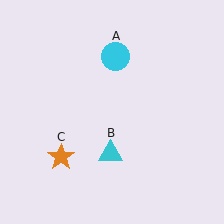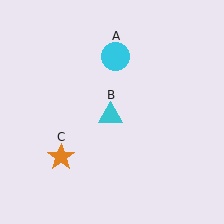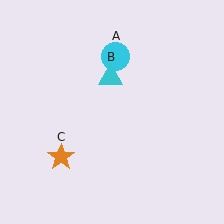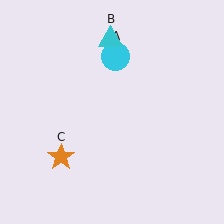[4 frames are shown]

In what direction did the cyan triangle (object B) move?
The cyan triangle (object B) moved up.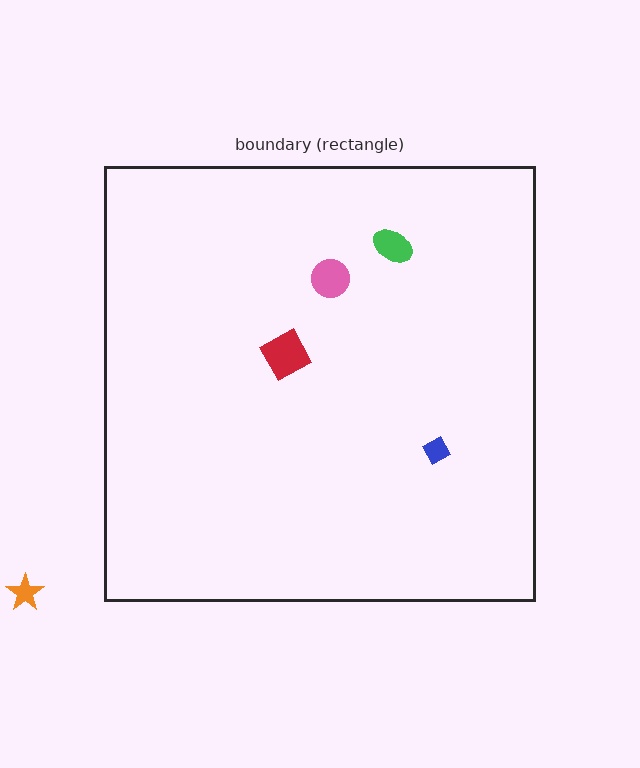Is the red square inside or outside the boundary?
Inside.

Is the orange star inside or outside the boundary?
Outside.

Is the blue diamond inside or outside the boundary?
Inside.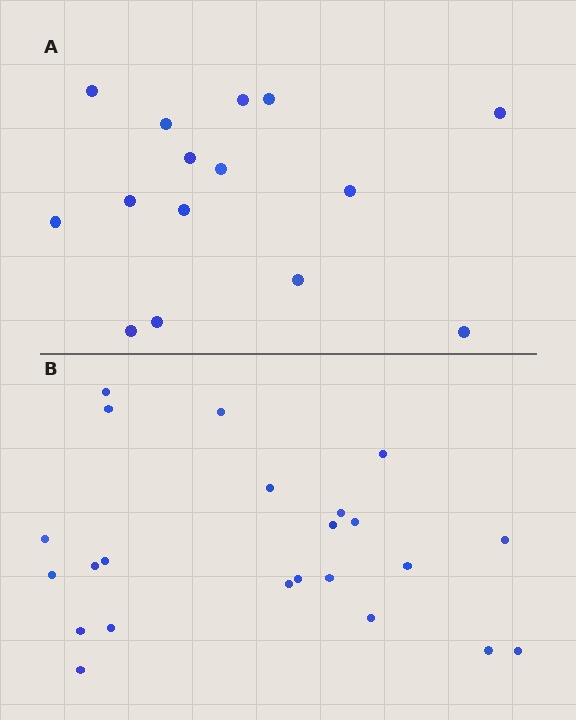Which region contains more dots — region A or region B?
Region B (the bottom region) has more dots.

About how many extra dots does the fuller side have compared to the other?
Region B has roughly 8 or so more dots than region A.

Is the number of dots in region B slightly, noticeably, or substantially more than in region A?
Region B has substantially more. The ratio is roughly 1.5 to 1.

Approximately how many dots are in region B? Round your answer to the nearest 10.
About 20 dots. (The exact count is 23, which rounds to 20.)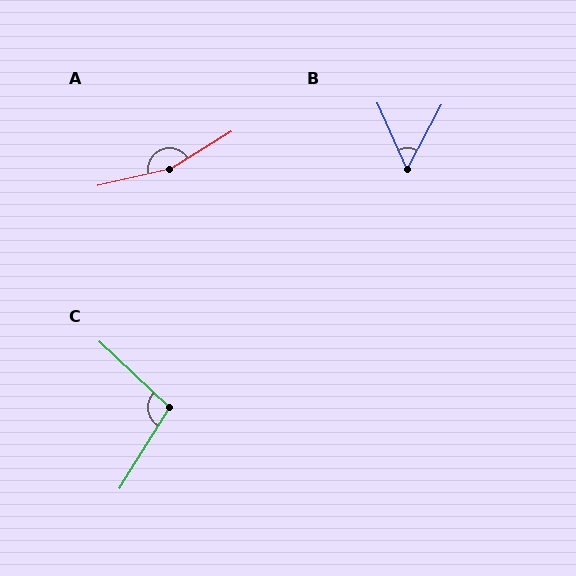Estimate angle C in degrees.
Approximately 101 degrees.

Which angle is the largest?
A, at approximately 161 degrees.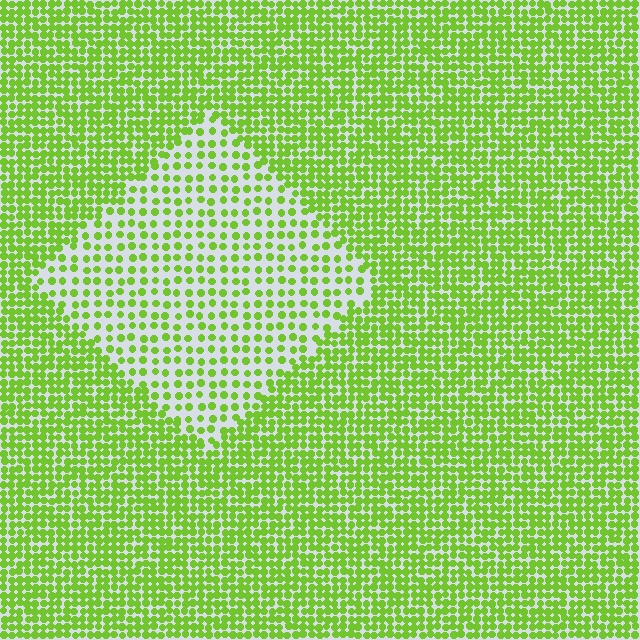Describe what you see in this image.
The image contains small lime elements arranged at two different densities. A diamond-shaped region is visible where the elements are less densely packed than the surrounding area.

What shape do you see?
I see a diamond.